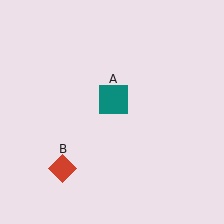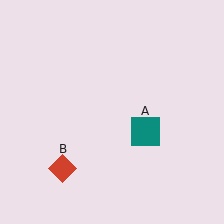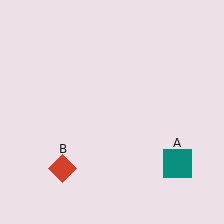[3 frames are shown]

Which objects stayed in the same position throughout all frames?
Red diamond (object B) remained stationary.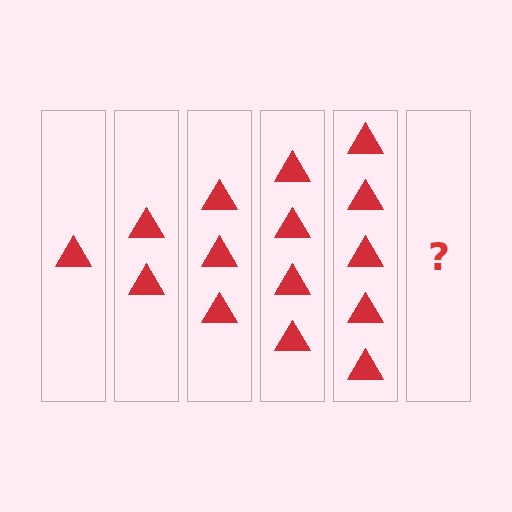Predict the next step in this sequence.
The next step is 6 triangles.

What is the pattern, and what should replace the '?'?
The pattern is that each step adds one more triangle. The '?' should be 6 triangles.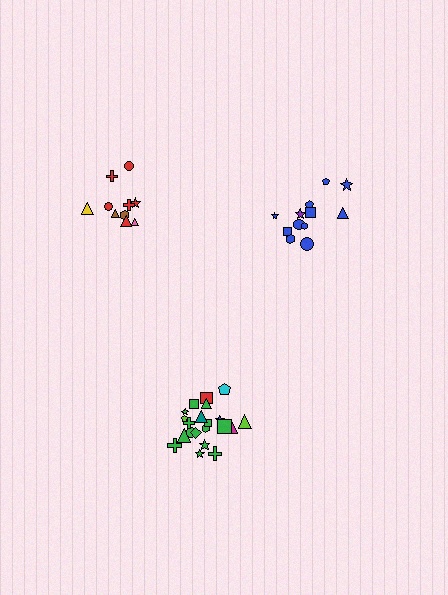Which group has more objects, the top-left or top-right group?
The top-right group.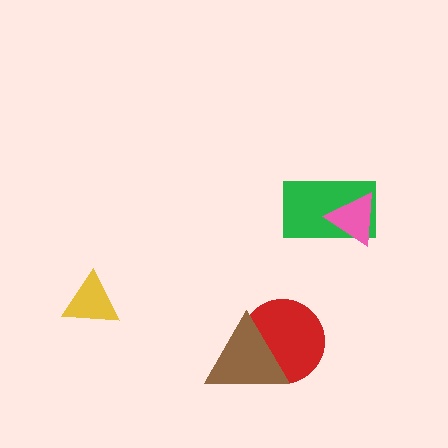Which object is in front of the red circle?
The brown triangle is in front of the red circle.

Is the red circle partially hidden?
Yes, it is partially covered by another shape.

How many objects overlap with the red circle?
1 object overlaps with the red circle.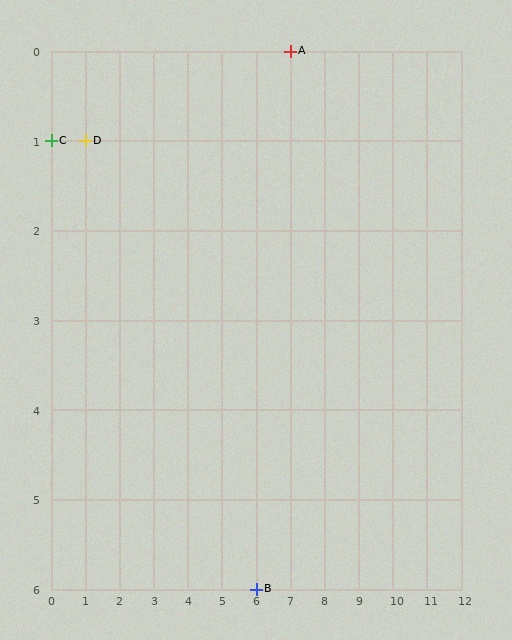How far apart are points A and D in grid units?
Points A and D are 6 columns and 1 row apart (about 6.1 grid units diagonally).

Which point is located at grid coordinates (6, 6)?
Point B is at (6, 6).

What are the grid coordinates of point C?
Point C is at grid coordinates (0, 1).